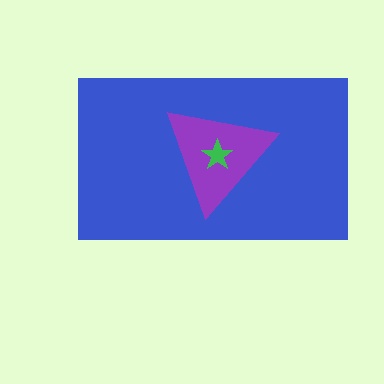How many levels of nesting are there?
3.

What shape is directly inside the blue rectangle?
The purple triangle.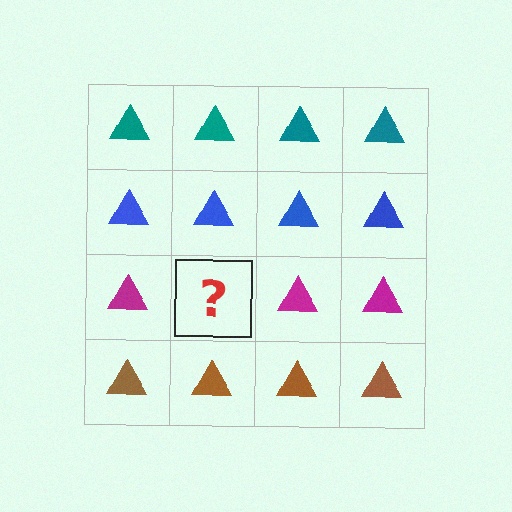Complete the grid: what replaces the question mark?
The question mark should be replaced with a magenta triangle.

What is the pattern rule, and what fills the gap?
The rule is that each row has a consistent color. The gap should be filled with a magenta triangle.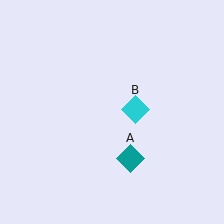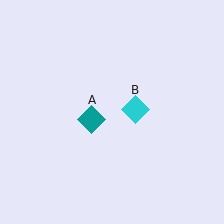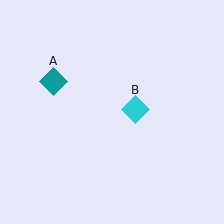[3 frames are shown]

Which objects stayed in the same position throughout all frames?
Cyan diamond (object B) remained stationary.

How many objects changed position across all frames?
1 object changed position: teal diamond (object A).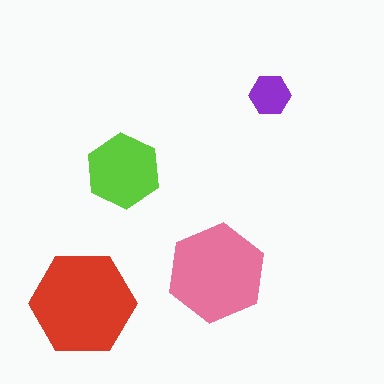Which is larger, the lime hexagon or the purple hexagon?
The lime one.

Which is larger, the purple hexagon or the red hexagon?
The red one.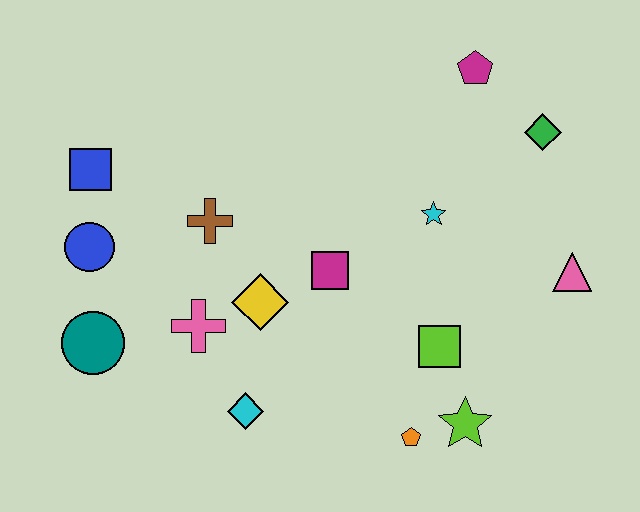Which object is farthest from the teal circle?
The green diamond is farthest from the teal circle.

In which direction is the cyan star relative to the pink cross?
The cyan star is to the right of the pink cross.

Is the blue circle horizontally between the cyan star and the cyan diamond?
No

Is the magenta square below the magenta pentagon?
Yes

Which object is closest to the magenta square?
The yellow diamond is closest to the magenta square.